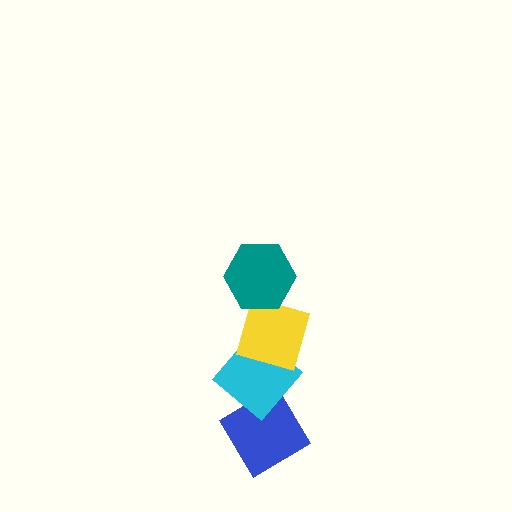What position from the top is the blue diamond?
The blue diamond is 4th from the top.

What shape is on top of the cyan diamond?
The yellow diamond is on top of the cyan diamond.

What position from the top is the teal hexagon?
The teal hexagon is 1st from the top.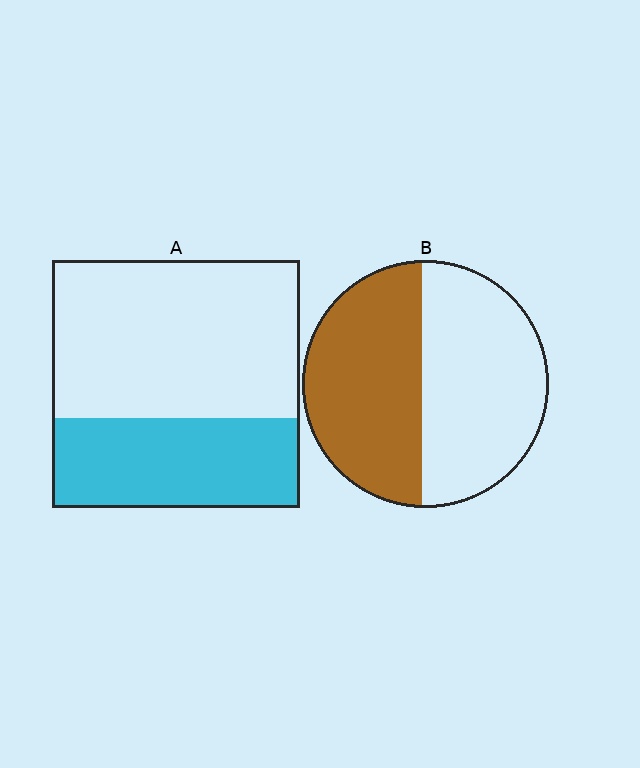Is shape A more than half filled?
No.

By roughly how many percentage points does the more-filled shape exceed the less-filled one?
By roughly 10 percentage points (B over A).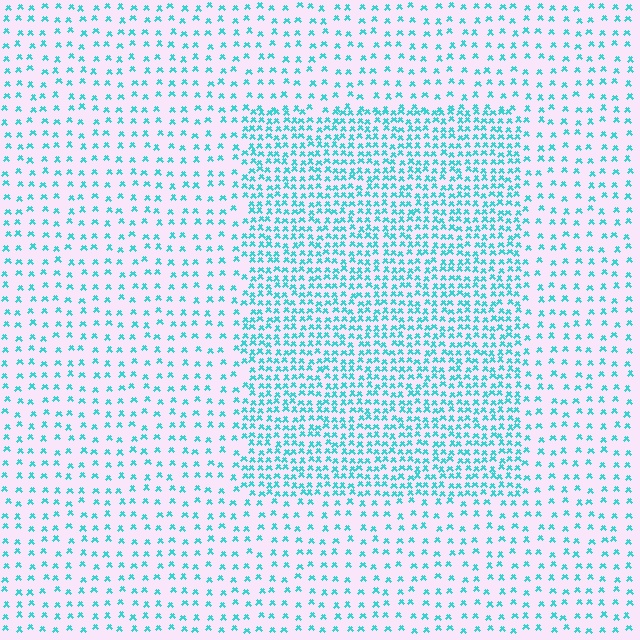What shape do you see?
I see a rectangle.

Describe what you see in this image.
The image contains small cyan elements arranged at two different densities. A rectangle-shaped region is visible where the elements are more densely packed than the surrounding area.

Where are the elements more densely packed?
The elements are more densely packed inside the rectangle boundary.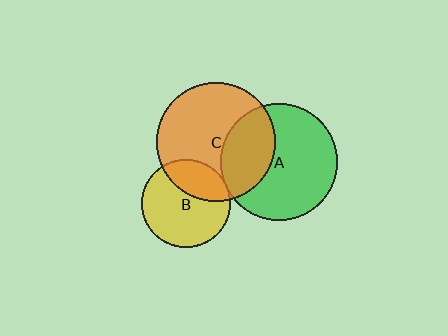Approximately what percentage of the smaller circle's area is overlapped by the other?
Approximately 35%.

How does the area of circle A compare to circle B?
Approximately 1.7 times.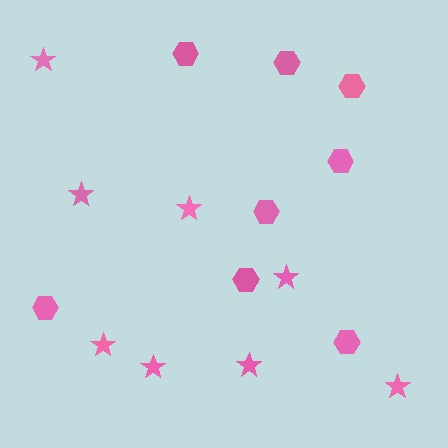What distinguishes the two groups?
There are 2 groups: one group of stars (8) and one group of hexagons (8).